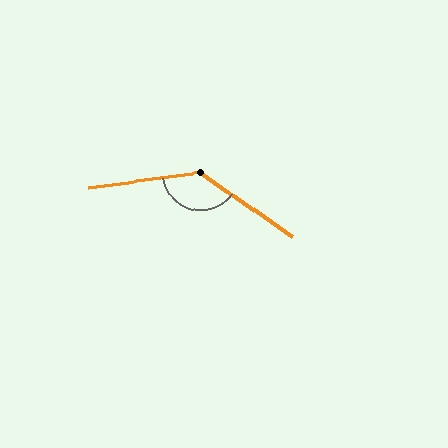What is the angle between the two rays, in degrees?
Approximately 138 degrees.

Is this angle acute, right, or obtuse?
It is obtuse.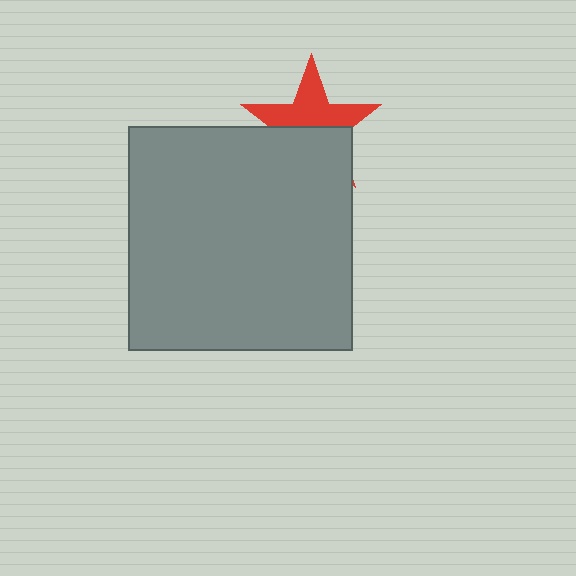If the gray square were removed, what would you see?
You would see the complete red star.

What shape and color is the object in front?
The object in front is a gray square.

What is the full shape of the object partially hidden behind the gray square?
The partially hidden object is a red star.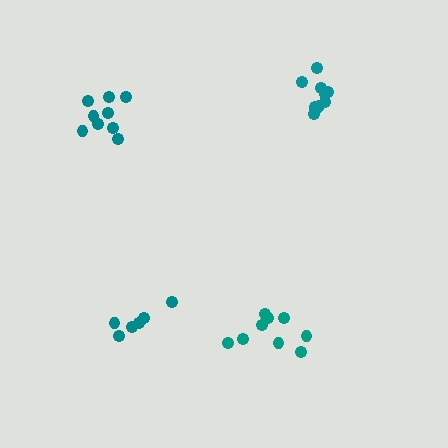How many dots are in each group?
Group 1: 9 dots, Group 2: 10 dots, Group 3: 6 dots, Group 4: 9 dots (34 total).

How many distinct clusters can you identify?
There are 4 distinct clusters.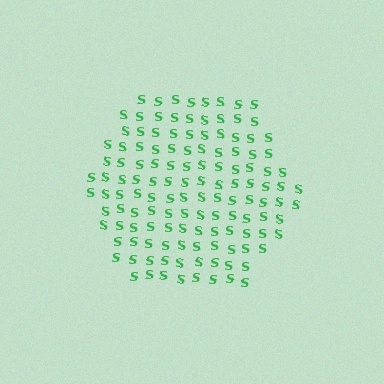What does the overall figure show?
The overall figure shows a hexagon.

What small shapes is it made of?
It is made of small letter S's.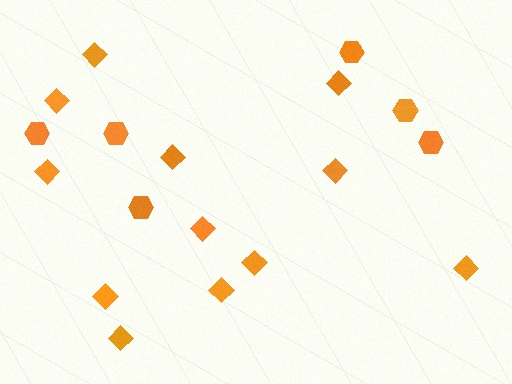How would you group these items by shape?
There are 2 groups: one group of hexagons (6) and one group of diamonds (12).